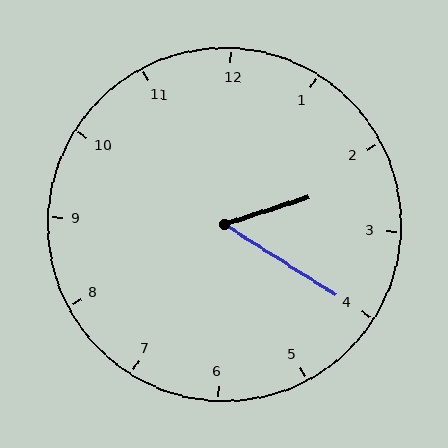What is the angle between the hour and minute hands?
Approximately 50 degrees.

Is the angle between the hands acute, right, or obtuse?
It is acute.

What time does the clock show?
2:20.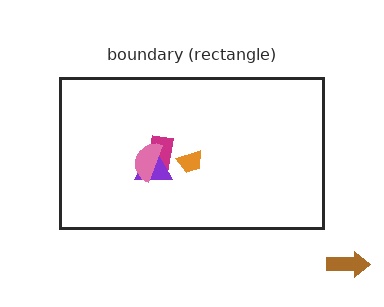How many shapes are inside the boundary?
4 inside, 1 outside.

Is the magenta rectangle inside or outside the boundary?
Inside.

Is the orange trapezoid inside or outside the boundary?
Inside.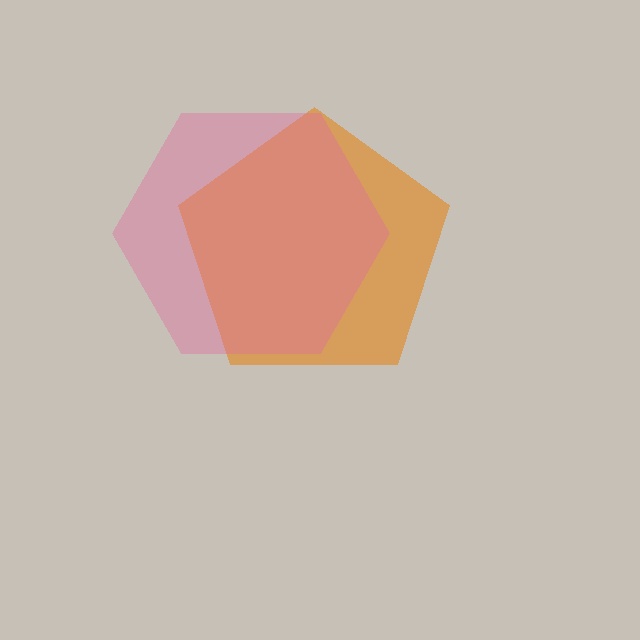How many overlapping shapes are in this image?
There are 2 overlapping shapes in the image.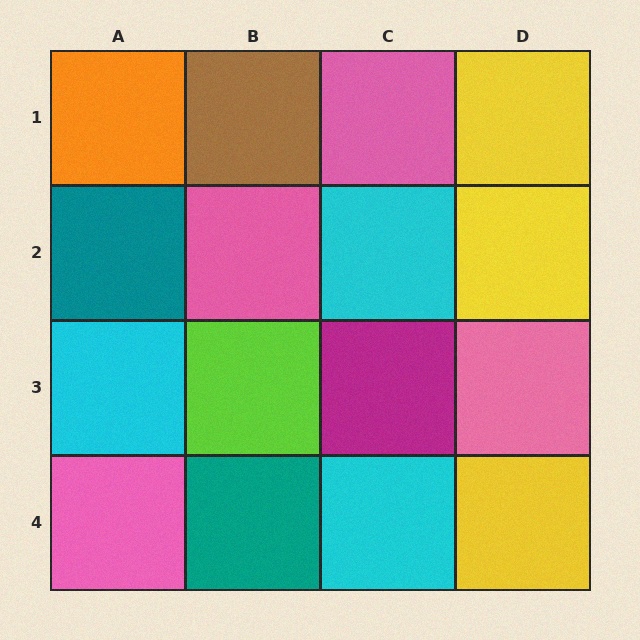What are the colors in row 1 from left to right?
Orange, brown, pink, yellow.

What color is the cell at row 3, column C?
Magenta.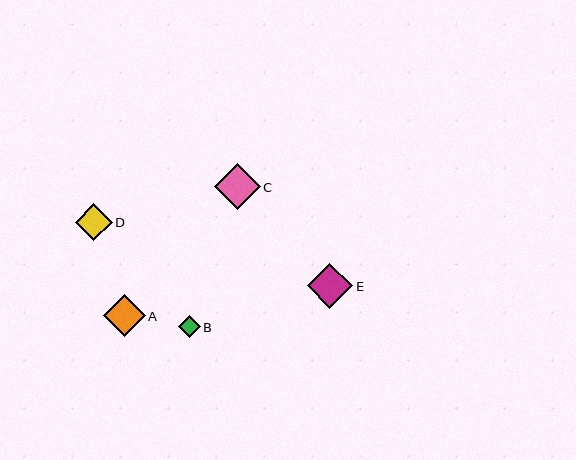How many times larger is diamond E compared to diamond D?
Diamond E is approximately 1.2 times the size of diamond D.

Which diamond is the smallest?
Diamond B is the smallest with a size of approximately 22 pixels.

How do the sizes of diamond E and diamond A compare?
Diamond E and diamond A are approximately the same size.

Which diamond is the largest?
Diamond C is the largest with a size of approximately 46 pixels.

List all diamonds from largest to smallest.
From largest to smallest: C, E, A, D, B.